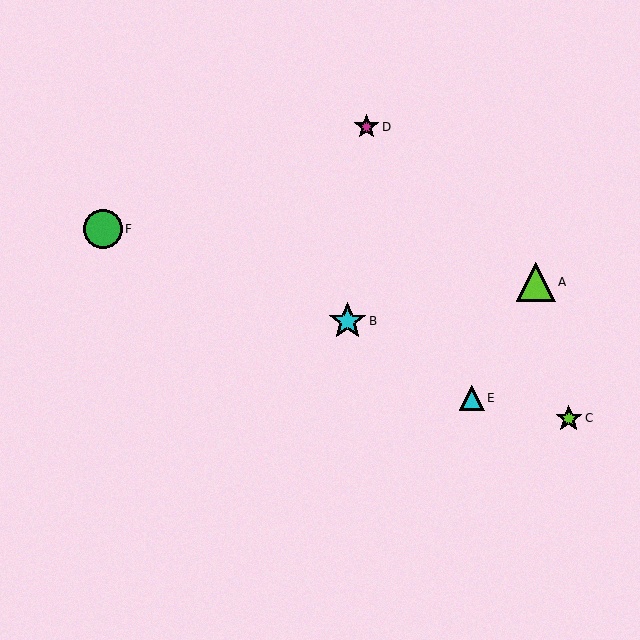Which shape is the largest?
The lime triangle (labeled A) is the largest.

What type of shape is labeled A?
Shape A is a lime triangle.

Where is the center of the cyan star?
The center of the cyan star is at (348, 321).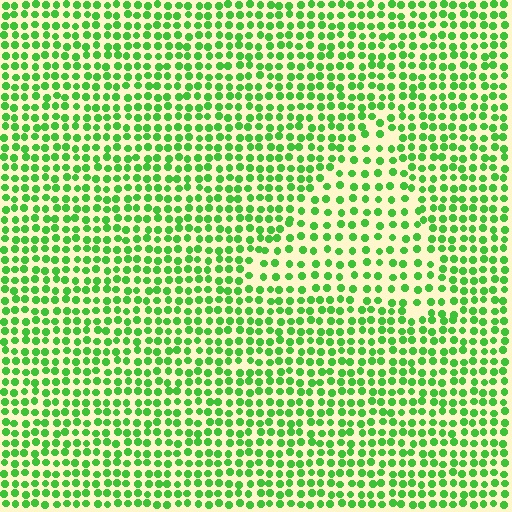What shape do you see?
I see a triangle.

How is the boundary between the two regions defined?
The boundary is defined by a change in element density (approximately 1.6x ratio). All elements are the same color, size, and shape.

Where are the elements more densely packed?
The elements are more densely packed outside the triangle boundary.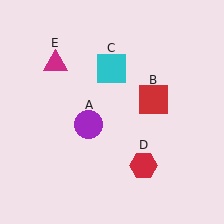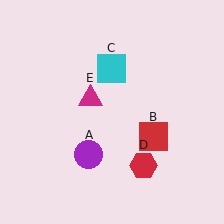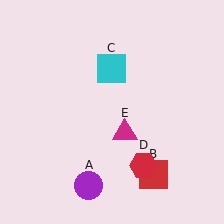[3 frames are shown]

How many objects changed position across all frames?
3 objects changed position: purple circle (object A), red square (object B), magenta triangle (object E).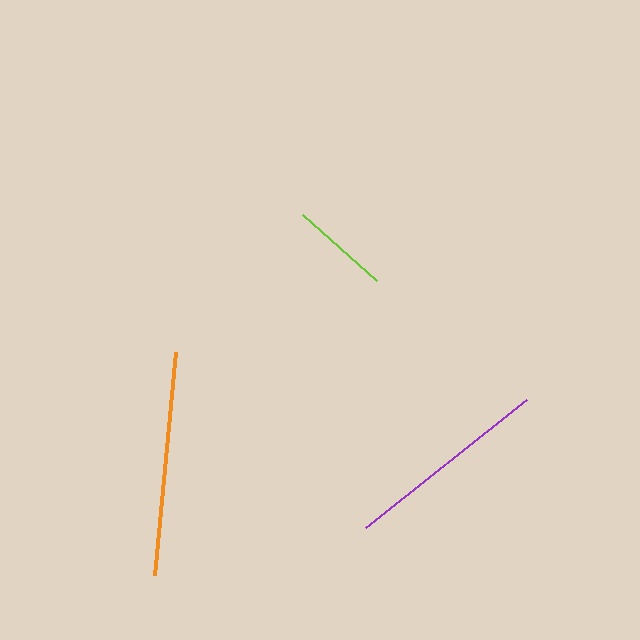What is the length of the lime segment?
The lime segment is approximately 99 pixels long.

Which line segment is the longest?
The orange line is the longest at approximately 224 pixels.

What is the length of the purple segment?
The purple segment is approximately 205 pixels long.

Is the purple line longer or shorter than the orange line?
The orange line is longer than the purple line.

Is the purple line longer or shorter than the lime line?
The purple line is longer than the lime line.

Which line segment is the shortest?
The lime line is the shortest at approximately 99 pixels.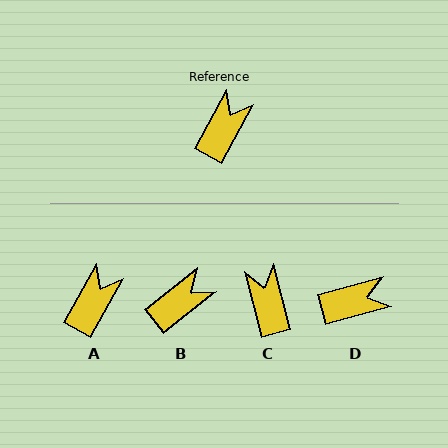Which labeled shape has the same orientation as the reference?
A.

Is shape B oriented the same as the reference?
No, it is off by about 23 degrees.